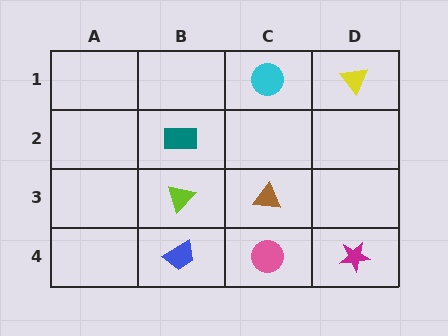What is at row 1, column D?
A yellow triangle.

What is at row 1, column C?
A cyan circle.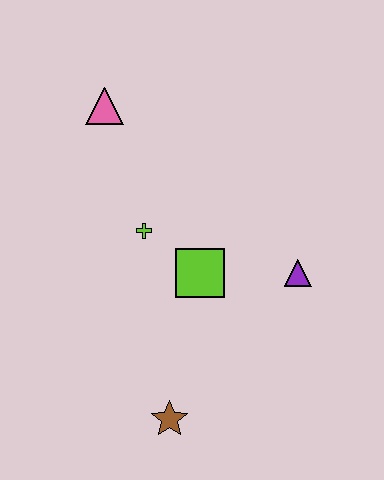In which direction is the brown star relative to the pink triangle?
The brown star is below the pink triangle.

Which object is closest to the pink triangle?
The lime cross is closest to the pink triangle.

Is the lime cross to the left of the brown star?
Yes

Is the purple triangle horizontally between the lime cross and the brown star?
No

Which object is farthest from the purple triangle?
The pink triangle is farthest from the purple triangle.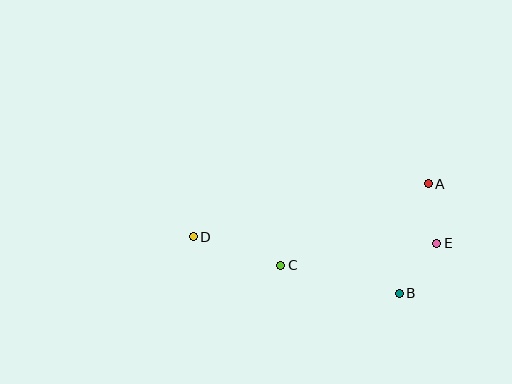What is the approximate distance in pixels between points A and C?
The distance between A and C is approximately 168 pixels.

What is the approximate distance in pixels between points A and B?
The distance between A and B is approximately 113 pixels.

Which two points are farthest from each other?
Points D and E are farthest from each other.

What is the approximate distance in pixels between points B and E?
The distance between B and E is approximately 62 pixels.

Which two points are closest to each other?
Points A and E are closest to each other.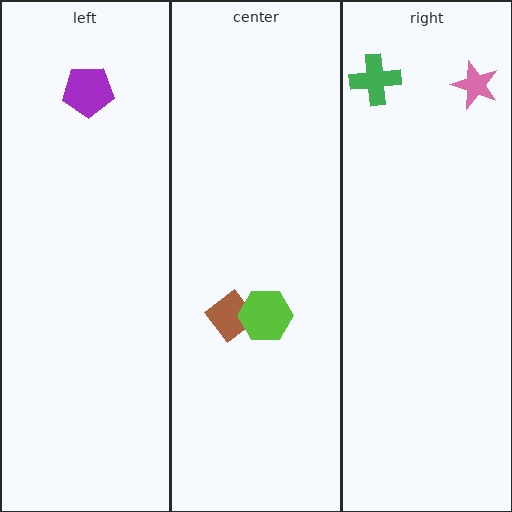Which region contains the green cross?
The right region.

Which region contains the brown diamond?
The center region.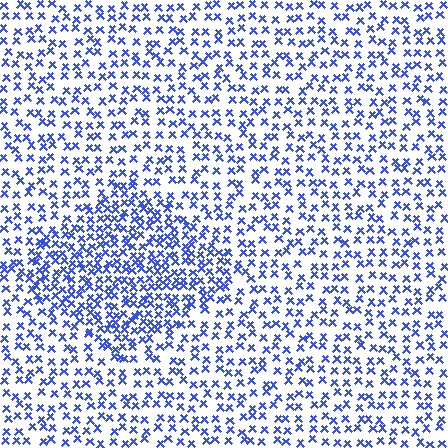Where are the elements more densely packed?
The elements are more densely packed inside the diamond boundary.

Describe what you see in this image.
The image contains small blue elements arranged at two different densities. A diamond-shaped region is visible where the elements are more densely packed than the surrounding area.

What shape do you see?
I see a diamond.